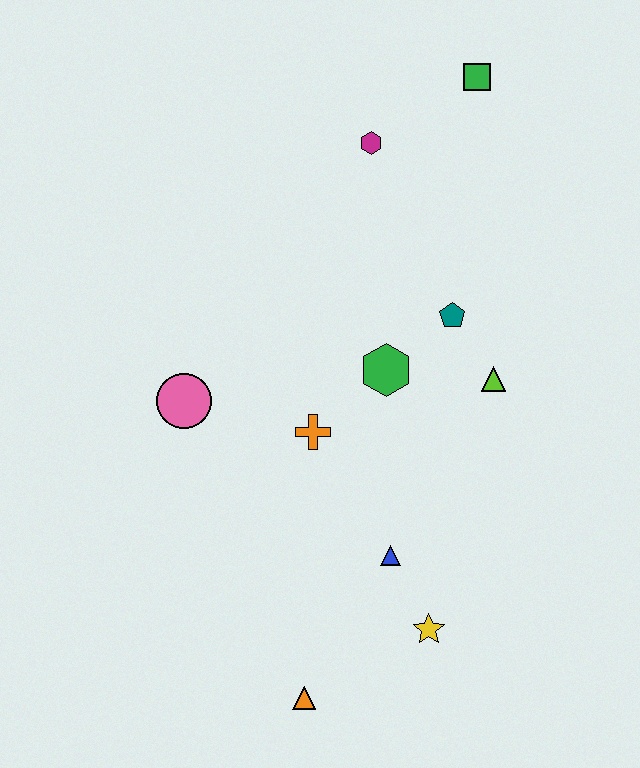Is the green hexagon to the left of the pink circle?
No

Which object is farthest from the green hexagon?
The orange triangle is farthest from the green hexagon.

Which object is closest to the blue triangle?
The yellow star is closest to the blue triangle.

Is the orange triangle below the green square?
Yes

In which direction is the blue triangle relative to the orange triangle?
The blue triangle is above the orange triangle.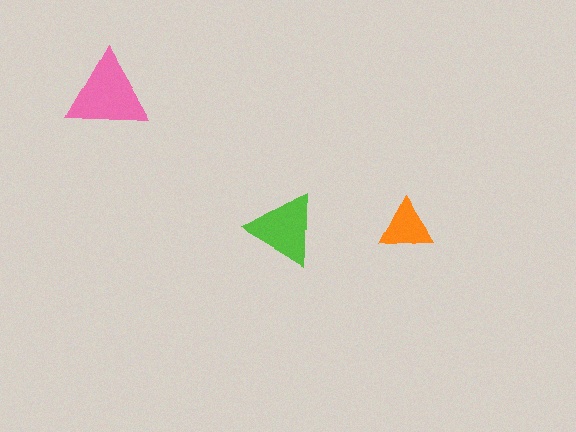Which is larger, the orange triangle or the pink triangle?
The pink one.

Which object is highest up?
The pink triangle is topmost.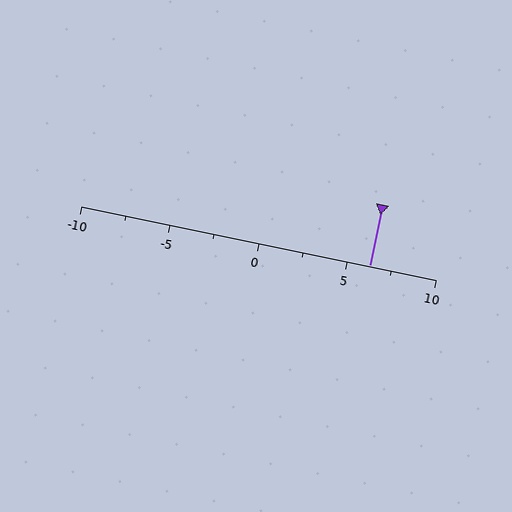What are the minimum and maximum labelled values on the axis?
The axis runs from -10 to 10.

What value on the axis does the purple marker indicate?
The marker indicates approximately 6.2.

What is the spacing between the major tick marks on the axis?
The major ticks are spaced 5 apart.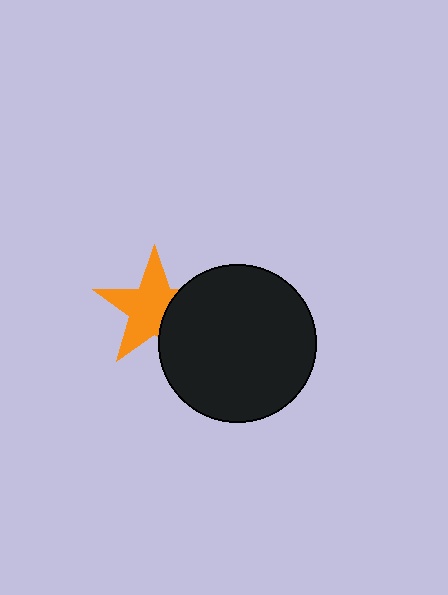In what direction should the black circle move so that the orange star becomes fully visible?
The black circle should move right. That is the shortest direction to clear the overlap and leave the orange star fully visible.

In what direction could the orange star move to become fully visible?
The orange star could move left. That would shift it out from behind the black circle entirely.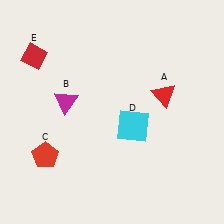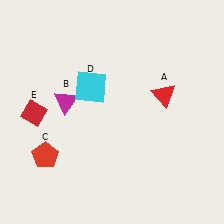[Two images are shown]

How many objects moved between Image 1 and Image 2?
2 objects moved between the two images.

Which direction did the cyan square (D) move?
The cyan square (D) moved left.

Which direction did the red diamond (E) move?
The red diamond (E) moved down.